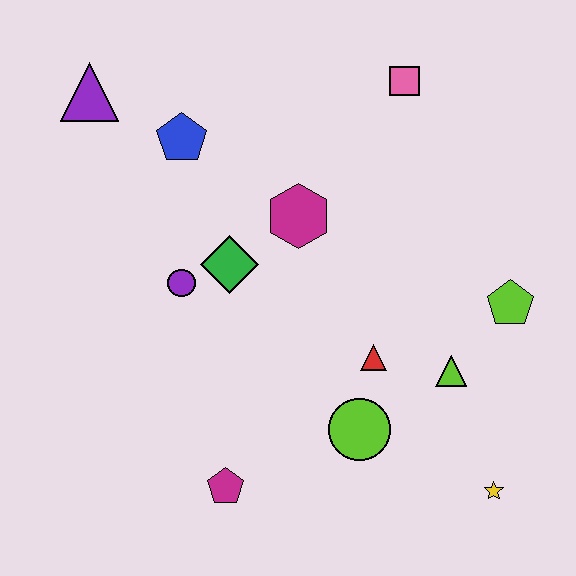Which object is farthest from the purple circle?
The yellow star is farthest from the purple circle.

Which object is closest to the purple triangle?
The blue pentagon is closest to the purple triangle.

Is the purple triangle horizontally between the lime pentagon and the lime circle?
No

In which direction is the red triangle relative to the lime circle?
The red triangle is above the lime circle.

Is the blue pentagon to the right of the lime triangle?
No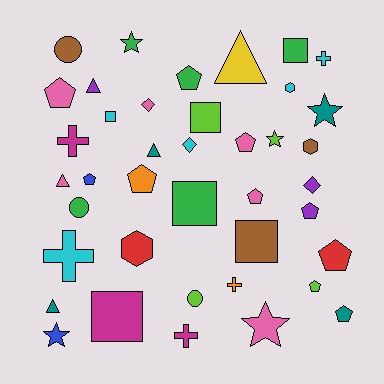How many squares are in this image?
There are 6 squares.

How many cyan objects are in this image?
There are 5 cyan objects.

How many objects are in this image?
There are 40 objects.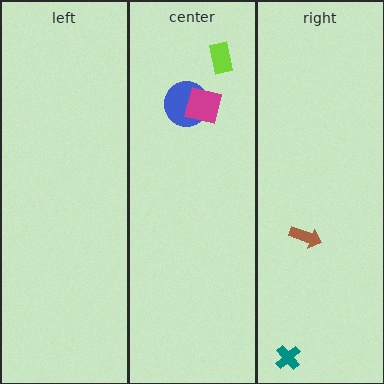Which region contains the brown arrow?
The right region.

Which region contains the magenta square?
The center region.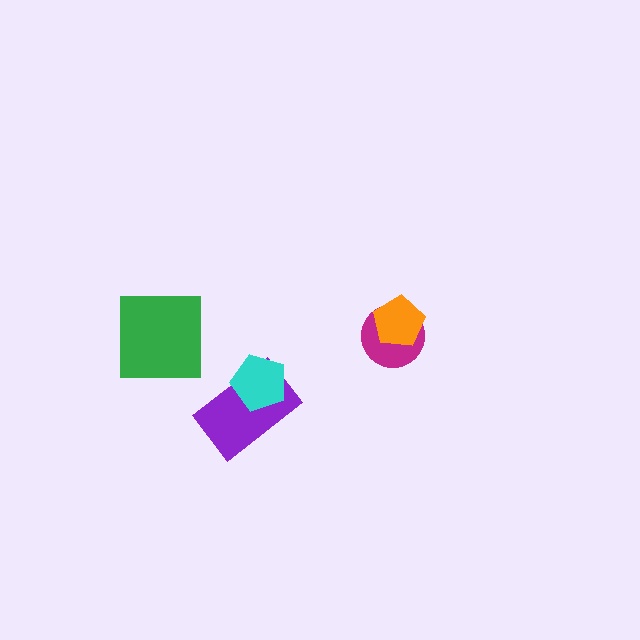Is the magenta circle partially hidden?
Yes, it is partially covered by another shape.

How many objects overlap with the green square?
0 objects overlap with the green square.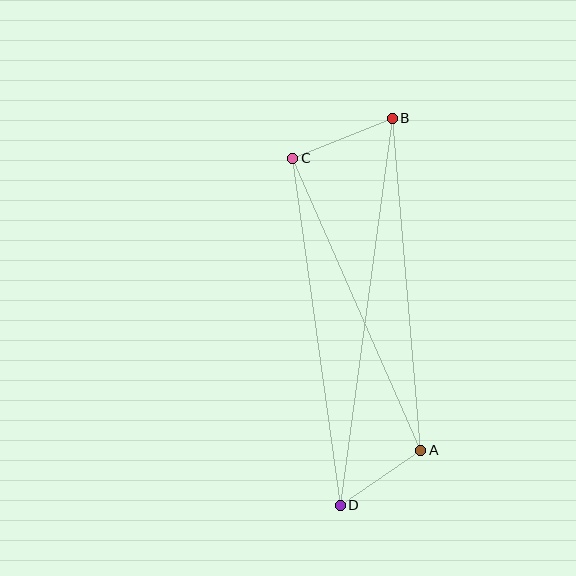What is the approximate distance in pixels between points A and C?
The distance between A and C is approximately 319 pixels.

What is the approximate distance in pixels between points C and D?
The distance between C and D is approximately 350 pixels.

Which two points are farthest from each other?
Points B and D are farthest from each other.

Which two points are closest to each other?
Points A and D are closest to each other.